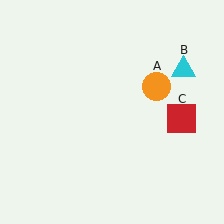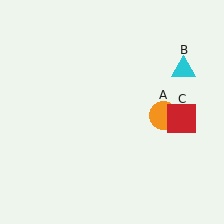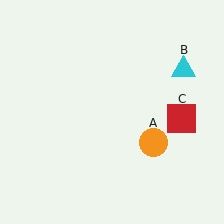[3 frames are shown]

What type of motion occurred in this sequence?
The orange circle (object A) rotated clockwise around the center of the scene.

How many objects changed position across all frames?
1 object changed position: orange circle (object A).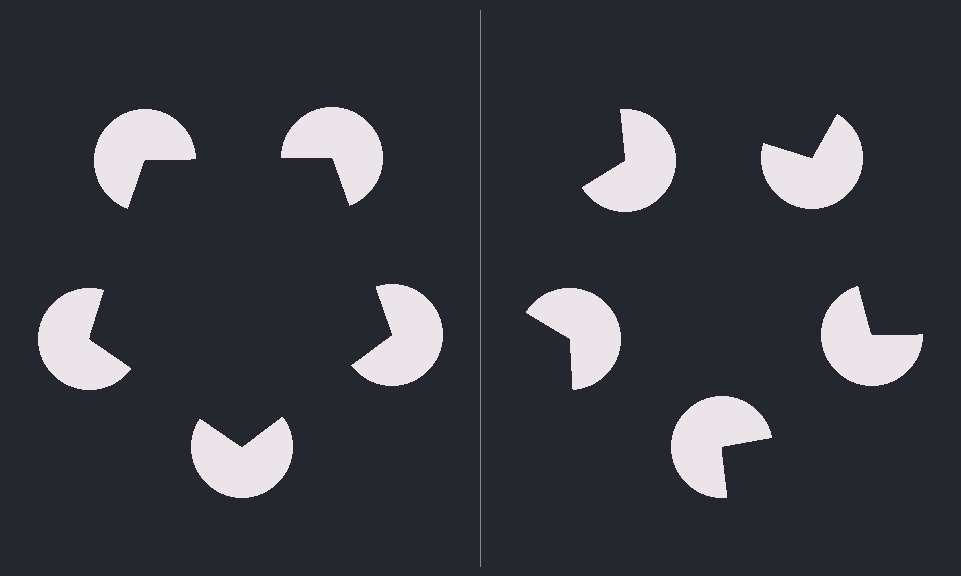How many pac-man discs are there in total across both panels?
10 — 5 on each side.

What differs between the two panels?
The pac-man discs are positioned identically on both sides; only the wedge orientations differ. On the left they align to a pentagon; on the right they are misaligned.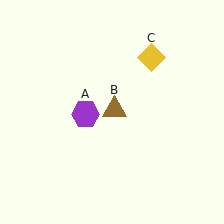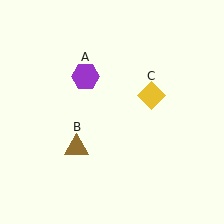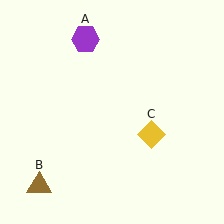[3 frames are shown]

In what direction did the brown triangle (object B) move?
The brown triangle (object B) moved down and to the left.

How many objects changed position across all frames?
3 objects changed position: purple hexagon (object A), brown triangle (object B), yellow diamond (object C).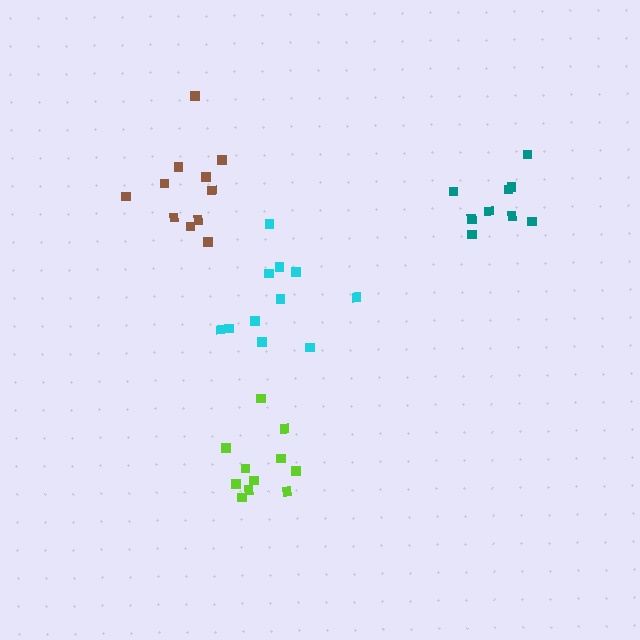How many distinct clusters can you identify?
There are 4 distinct clusters.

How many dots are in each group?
Group 1: 11 dots, Group 2: 11 dots, Group 3: 11 dots, Group 4: 9 dots (42 total).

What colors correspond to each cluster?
The clusters are colored: cyan, lime, brown, teal.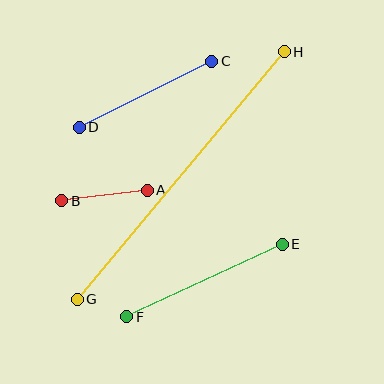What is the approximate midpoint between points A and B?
The midpoint is at approximately (105, 196) pixels.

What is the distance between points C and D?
The distance is approximately 148 pixels.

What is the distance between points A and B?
The distance is approximately 86 pixels.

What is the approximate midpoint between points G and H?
The midpoint is at approximately (181, 176) pixels.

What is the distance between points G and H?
The distance is approximately 323 pixels.